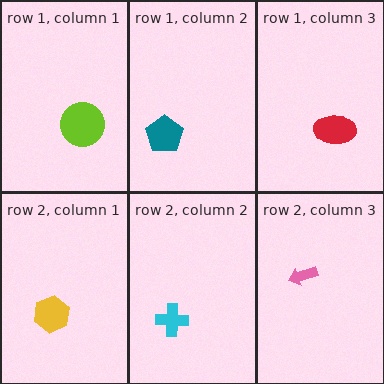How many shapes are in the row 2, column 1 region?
1.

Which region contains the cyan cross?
The row 2, column 2 region.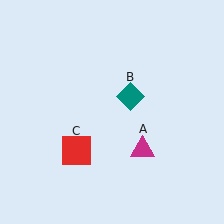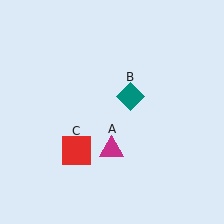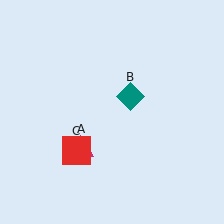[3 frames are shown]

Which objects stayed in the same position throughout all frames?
Teal diamond (object B) and red square (object C) remained stationary.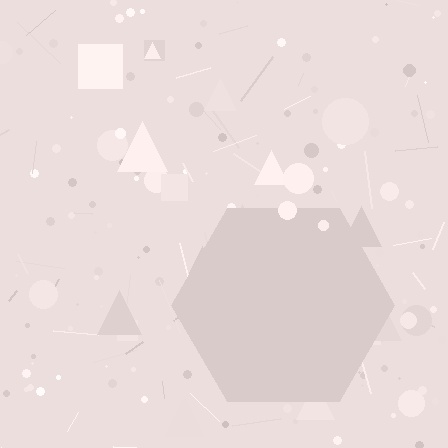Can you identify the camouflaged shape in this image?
The camouflaged shape is a hexagon.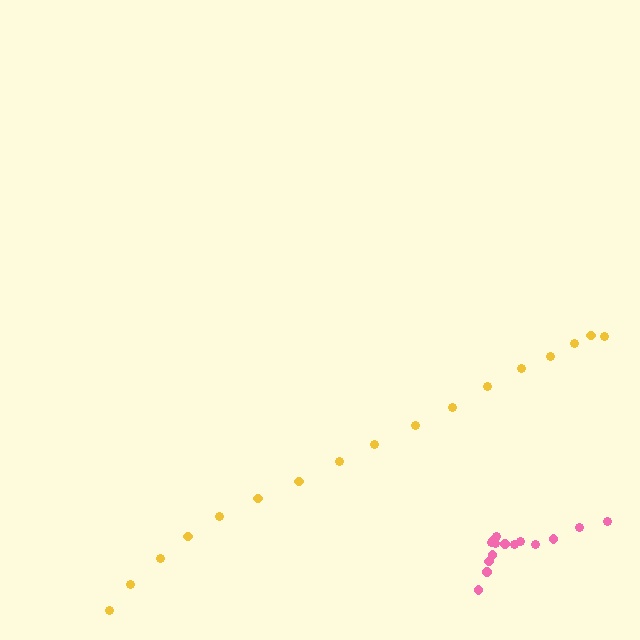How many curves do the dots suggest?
There are 2 distinct paths.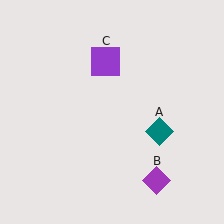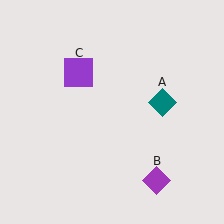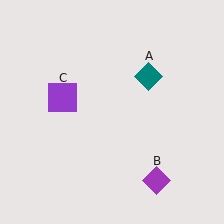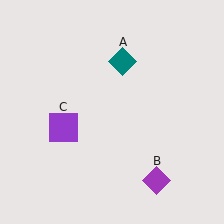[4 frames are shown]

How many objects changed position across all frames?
2 objects changed position: teal diamond (object A), purple square (object C).